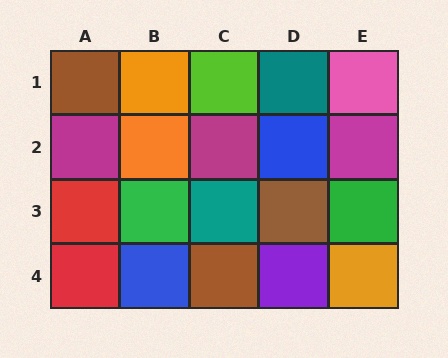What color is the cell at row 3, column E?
Green.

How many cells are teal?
2 cells are teal.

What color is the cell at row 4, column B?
Blue.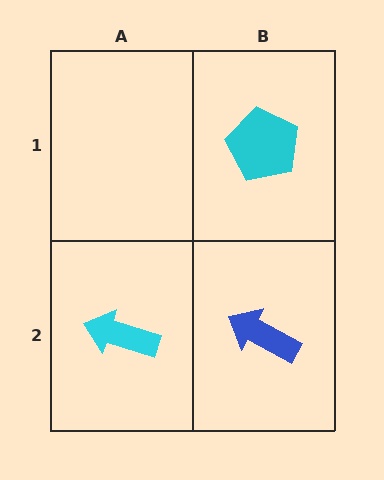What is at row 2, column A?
A cyan arrow.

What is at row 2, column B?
A blue arrow.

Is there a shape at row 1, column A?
No, that cell is empty.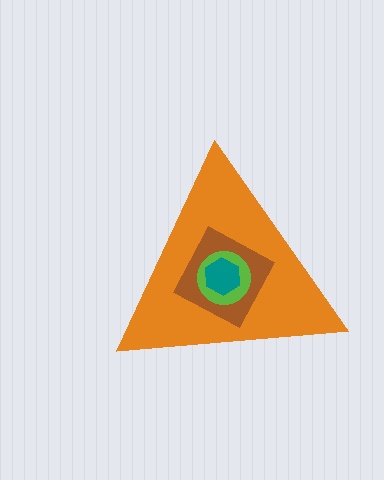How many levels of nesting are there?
4.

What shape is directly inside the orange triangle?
The brown diamond.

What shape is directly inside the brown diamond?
The lime circle.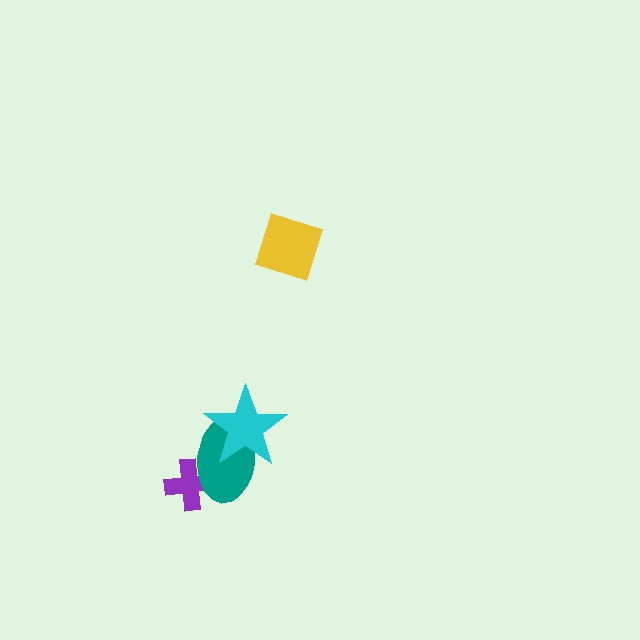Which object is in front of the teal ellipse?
The cyan star is in front of the teal ellipse.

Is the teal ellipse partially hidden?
Yes, it is partially covered by another shape.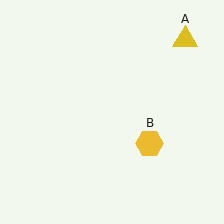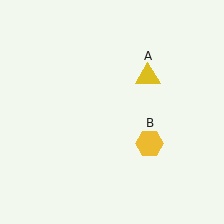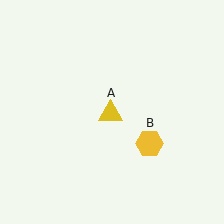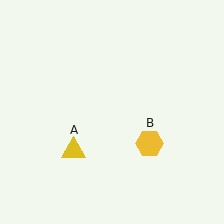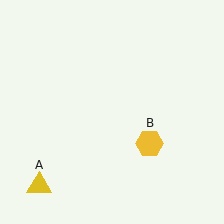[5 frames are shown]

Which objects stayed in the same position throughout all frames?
Yellow hexagon (object B) remained stationary.